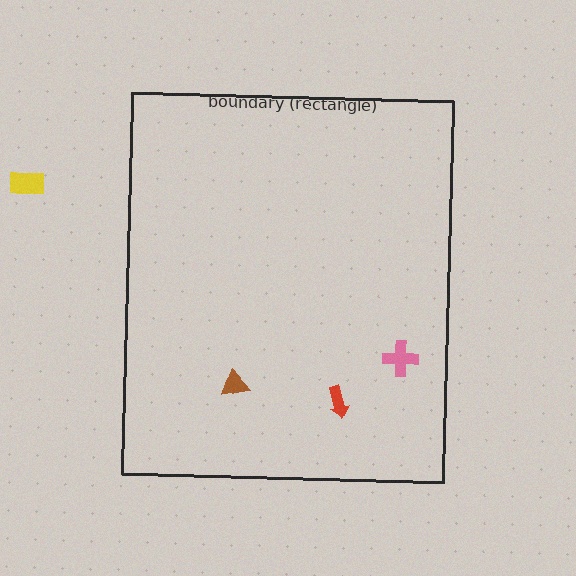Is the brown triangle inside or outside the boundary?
Inside.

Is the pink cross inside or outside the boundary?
Inside.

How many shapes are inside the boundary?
3 inside, 1 outside.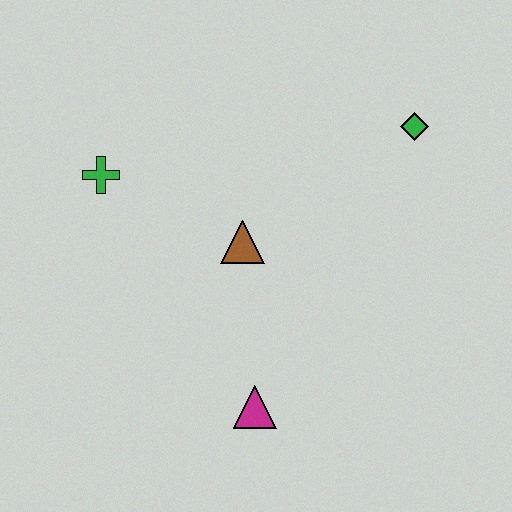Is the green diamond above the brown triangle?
Yes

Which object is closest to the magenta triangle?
The brown triangle is closest to the magenta triangle.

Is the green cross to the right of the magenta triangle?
No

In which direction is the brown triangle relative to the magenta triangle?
The brown triangle is above the magenta triangle.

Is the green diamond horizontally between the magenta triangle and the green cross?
No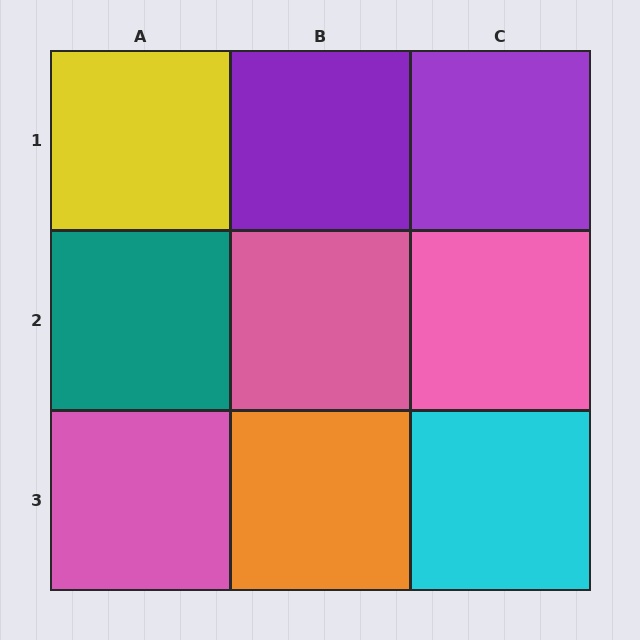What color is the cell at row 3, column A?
Pink.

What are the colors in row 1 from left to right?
Yellow, purple, purple.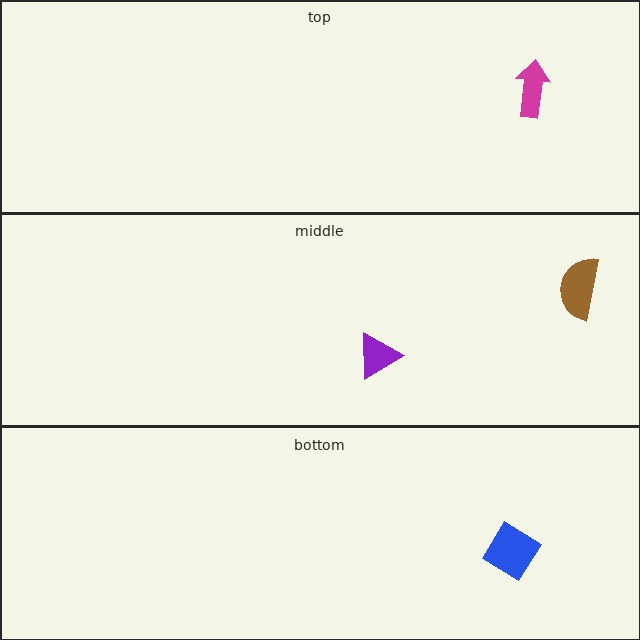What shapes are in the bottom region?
The blue diamond.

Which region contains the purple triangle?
The middle region.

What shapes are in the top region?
The magenta arrow.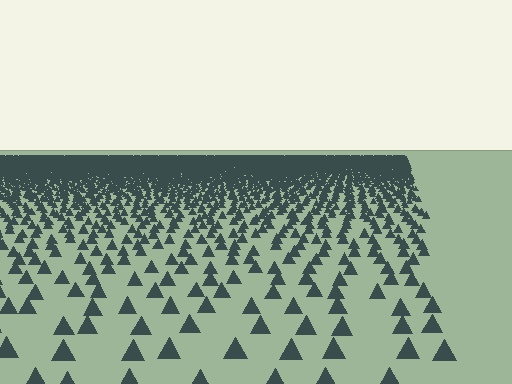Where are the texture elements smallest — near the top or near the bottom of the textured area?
Near the top.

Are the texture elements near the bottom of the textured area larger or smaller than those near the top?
Larger. Near the bottom, elements are closer to the viewer and appear at a bigger on-screen size.